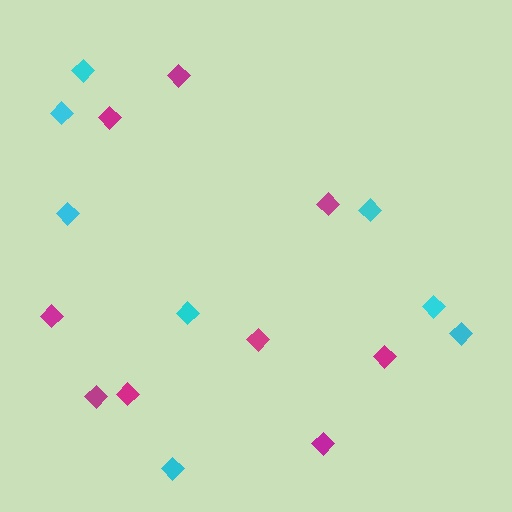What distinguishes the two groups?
There are 2 groups: one group of cyan diamonds (8) and one group of magenta diamonds (9).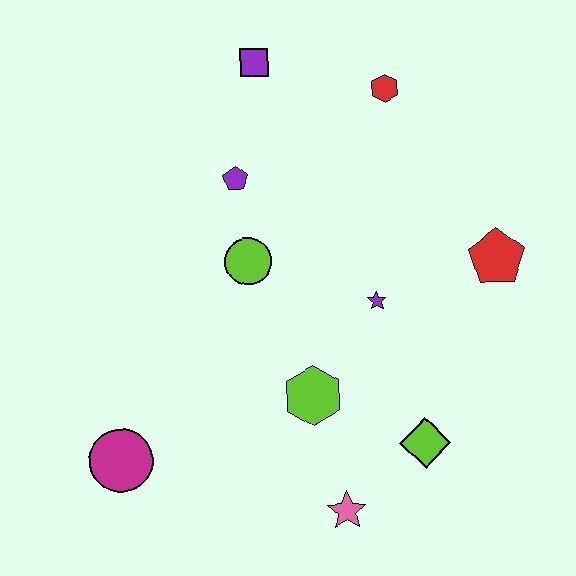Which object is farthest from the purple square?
The pink star is farthest from the purple square.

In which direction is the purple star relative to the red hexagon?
The purple star is below the red hexagon.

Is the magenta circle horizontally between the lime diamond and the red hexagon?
No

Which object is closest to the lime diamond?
The pink star is closest to the lime diamond.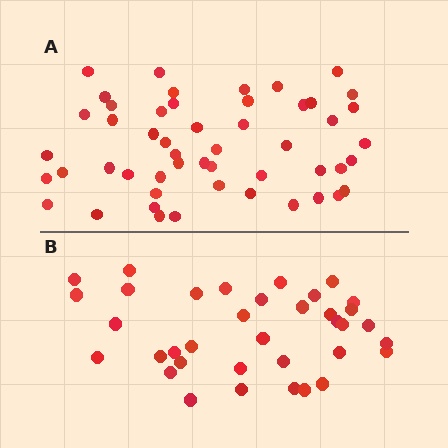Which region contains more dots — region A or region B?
Region A (the top region) has more dots.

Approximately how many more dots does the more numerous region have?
Region A has approximately 15 more dots than region B.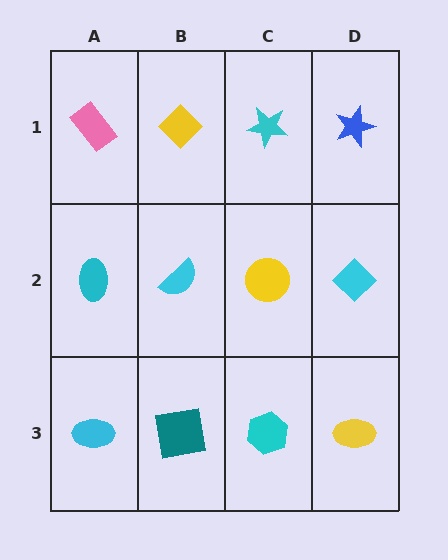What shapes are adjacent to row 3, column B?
A cyan semicircle (row 2, column B), a cyan ellipse (row 3, column A), a cyan hexagon (row 3, column C).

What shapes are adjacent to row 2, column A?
A pink rectangle (row 1, column A), a cyan ellipse (row 3, column A), a cyan semicircle (row 2, column B).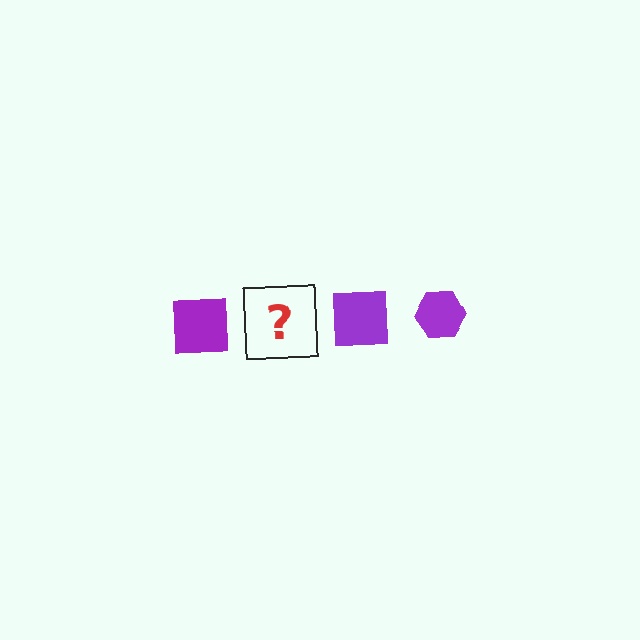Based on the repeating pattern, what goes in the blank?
The blank should be a purple hexagon.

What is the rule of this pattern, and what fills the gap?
The rule is that the pattern cycles through square, hexagon shapes in purple. The gap should be filled with a purple hexagon.